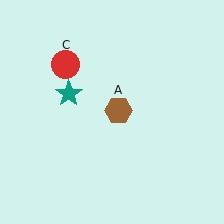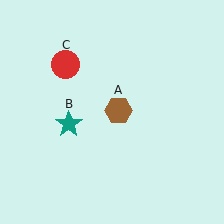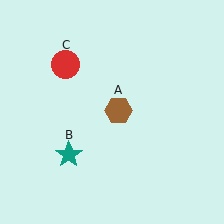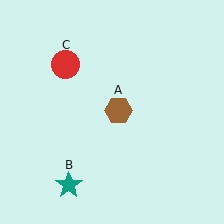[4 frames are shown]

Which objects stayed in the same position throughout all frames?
Brown hexagon (object A) and red circle (object C) remained stationary.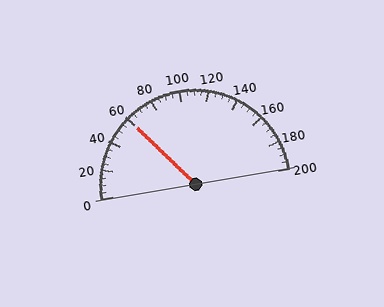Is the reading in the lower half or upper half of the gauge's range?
The reading is in the lower half of the range (0 to 200).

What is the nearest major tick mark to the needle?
The nearest major tick mark is 60.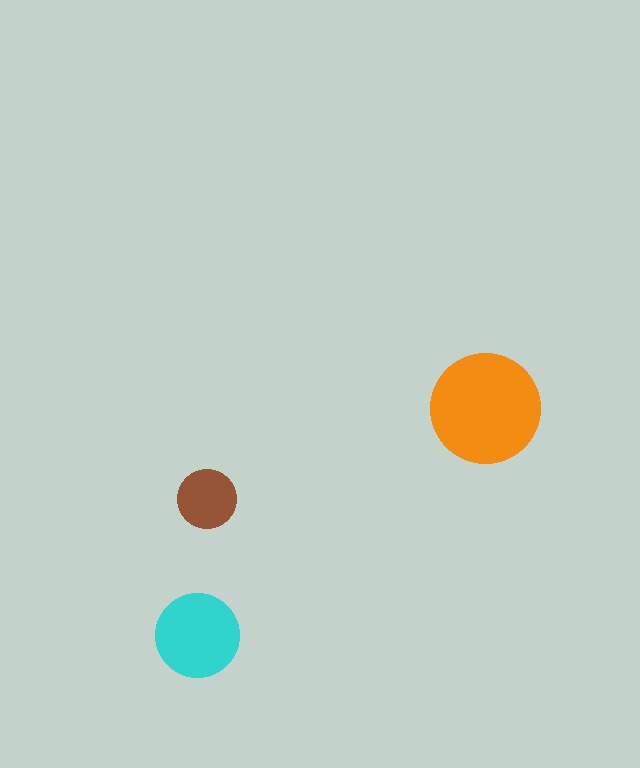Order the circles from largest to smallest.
the orange one, the cyan one, the brown one.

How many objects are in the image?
There are 3 objects in the image.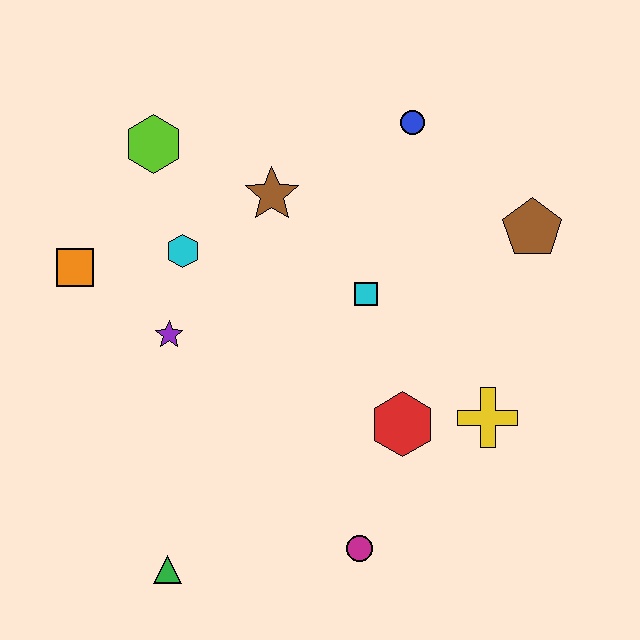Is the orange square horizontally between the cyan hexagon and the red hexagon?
No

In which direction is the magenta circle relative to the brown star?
The magenta circle is below the brown star.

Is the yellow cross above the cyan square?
No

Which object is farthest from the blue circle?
The green triangle is farthest from the blue circle.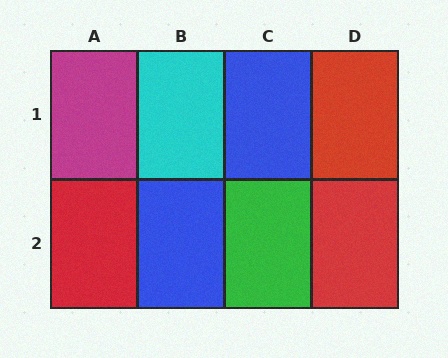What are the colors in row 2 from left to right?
Red, blue, green, red.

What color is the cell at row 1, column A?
Magenta.